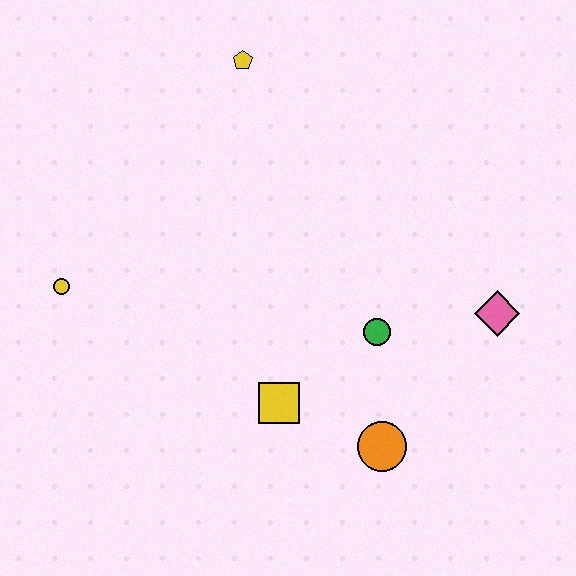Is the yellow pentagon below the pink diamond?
No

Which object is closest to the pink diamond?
The green circle is closest to the pink diamond.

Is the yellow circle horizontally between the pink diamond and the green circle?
No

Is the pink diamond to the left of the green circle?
No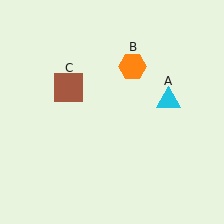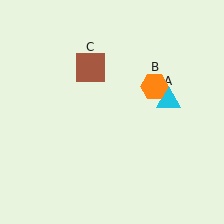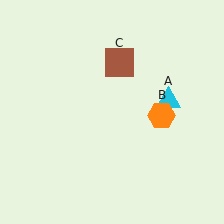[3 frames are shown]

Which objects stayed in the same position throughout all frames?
Cyan triangle (object A) remained stationary.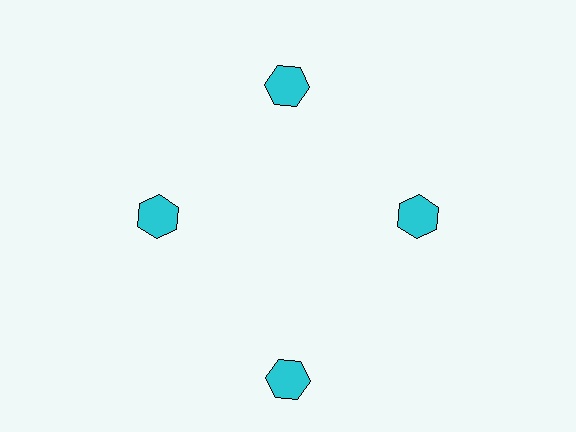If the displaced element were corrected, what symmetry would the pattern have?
It would have 4-fold rotational symmetry — the pattern would map onto itself every 90 degrees.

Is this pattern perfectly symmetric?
No. The 4 cyan hexagons are arranged in a ring, but one element near the 6 o'clock position is pushed outward from the center, breaking the 4-fold rotational symmetry.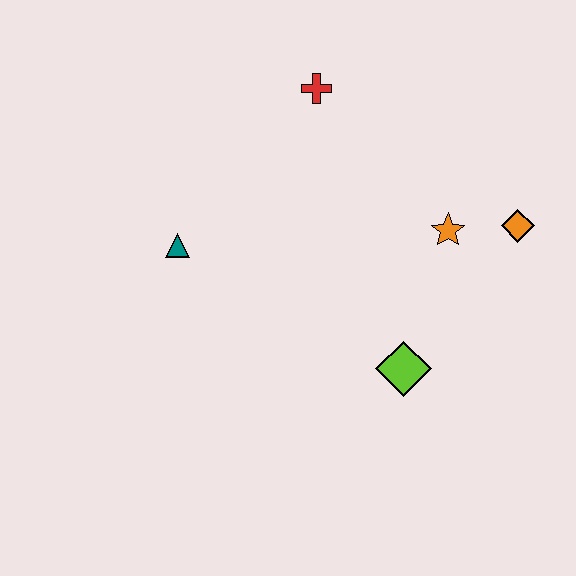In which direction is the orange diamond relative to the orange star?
The orange diamond is to the right of the orange star.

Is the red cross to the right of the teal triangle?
Yes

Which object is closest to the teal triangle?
The red cross is closest to the teal triangle.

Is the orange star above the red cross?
No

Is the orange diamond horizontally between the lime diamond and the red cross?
No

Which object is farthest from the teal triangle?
The orange diamond is farthest from the teal triangle.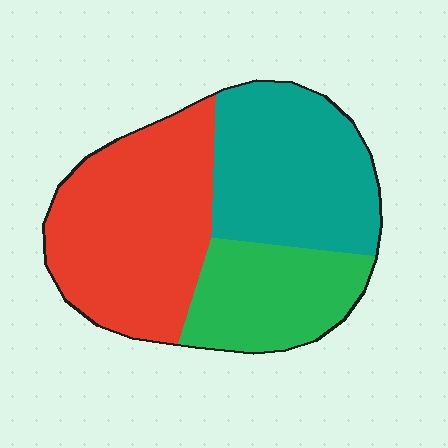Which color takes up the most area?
Red, at roughly 40%.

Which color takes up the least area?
Green, at roughly 25%.